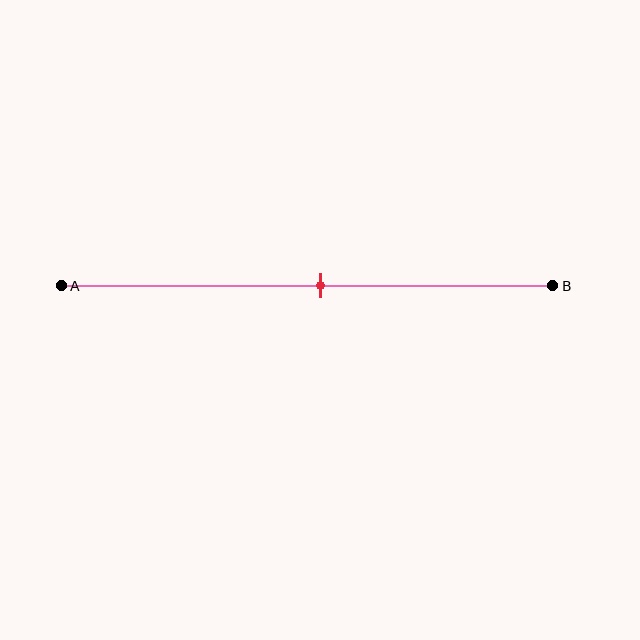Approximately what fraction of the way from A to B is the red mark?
The red mark is approximately 55% of the way from A to B.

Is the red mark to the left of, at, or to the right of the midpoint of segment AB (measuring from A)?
The red mark is approximately at the midpoint of segment AB.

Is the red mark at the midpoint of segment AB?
Yes, the mark is approximately at the midpoint.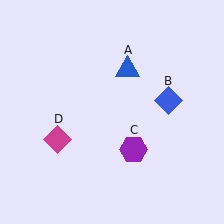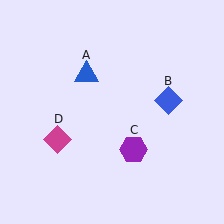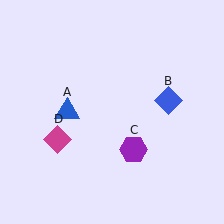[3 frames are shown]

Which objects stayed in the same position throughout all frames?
Blue diamond (object B) and purple hexagon (object C) and magenta diamond (object D) remained stationary.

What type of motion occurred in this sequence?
The blue triangle (object A) rotated counterclockwise around the center of the scene.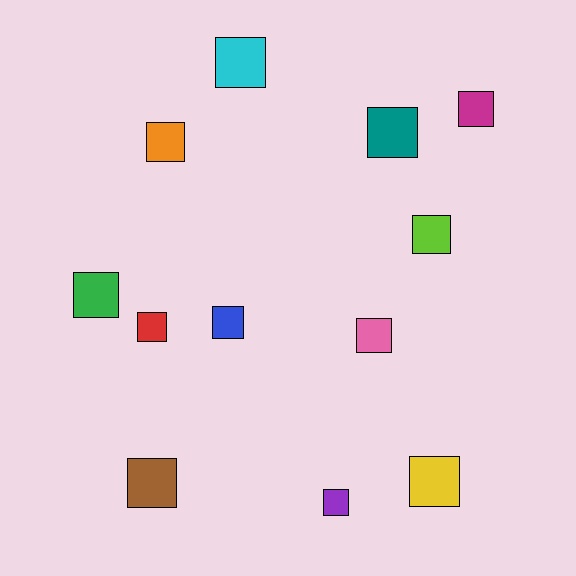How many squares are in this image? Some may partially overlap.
There are 12 squares.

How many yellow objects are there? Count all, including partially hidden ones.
There is 1 yellow object.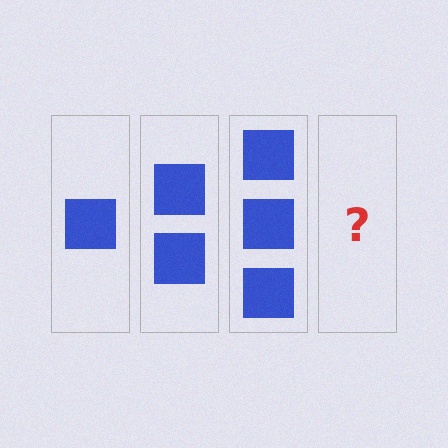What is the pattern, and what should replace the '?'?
The pattern is that each step adds one more square. The '?' should be 4 squares.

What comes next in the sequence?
The next element should be 4 squares.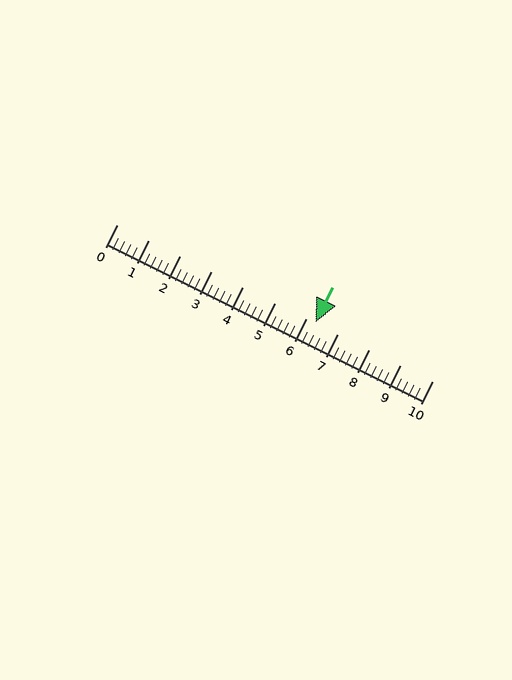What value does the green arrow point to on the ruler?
The green arrow points to approximately 6.3.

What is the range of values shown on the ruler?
The ruler shows values from 0 to 10.